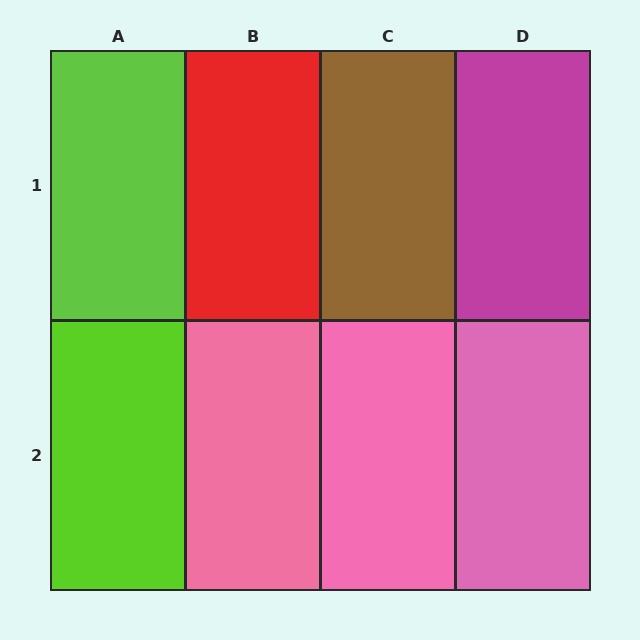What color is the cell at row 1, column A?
Lime.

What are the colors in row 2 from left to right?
Lime, pink, pink, pink.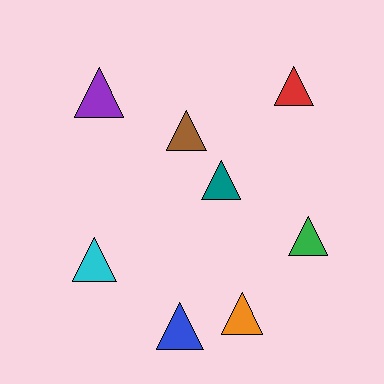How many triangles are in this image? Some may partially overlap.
There are 8 triangles.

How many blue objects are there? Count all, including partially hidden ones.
There is 1 blue object.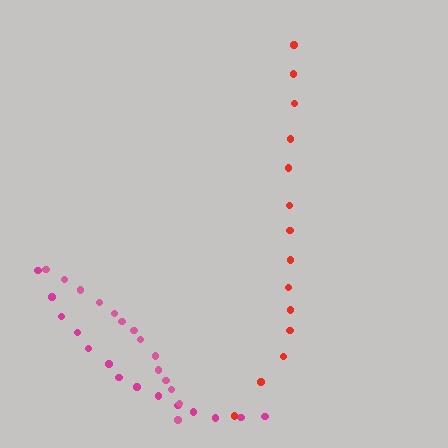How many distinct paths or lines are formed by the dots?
There are 3 distinct paths.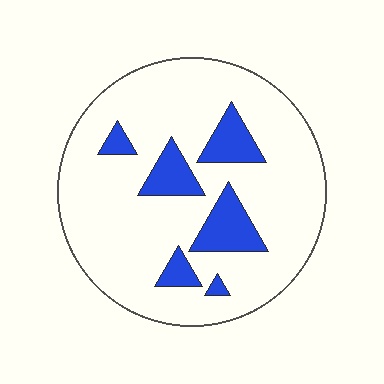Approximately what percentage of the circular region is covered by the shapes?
Approximately 15%.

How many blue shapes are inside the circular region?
6.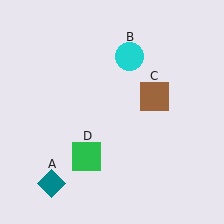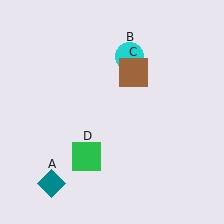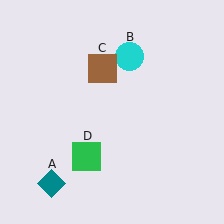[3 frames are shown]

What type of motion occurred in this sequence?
The brown square (object C) rotated counterclockwise around the center of the scene.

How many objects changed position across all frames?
1 object changed position: brown square (object C).